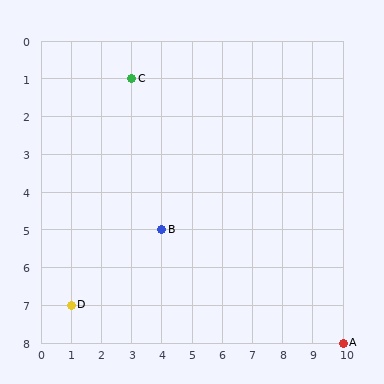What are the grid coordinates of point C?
Point C is at grid coordinates (3, 1).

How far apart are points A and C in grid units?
Points A and C are 7 columns and 7 rows apart (about 9.9 grid units diagonally).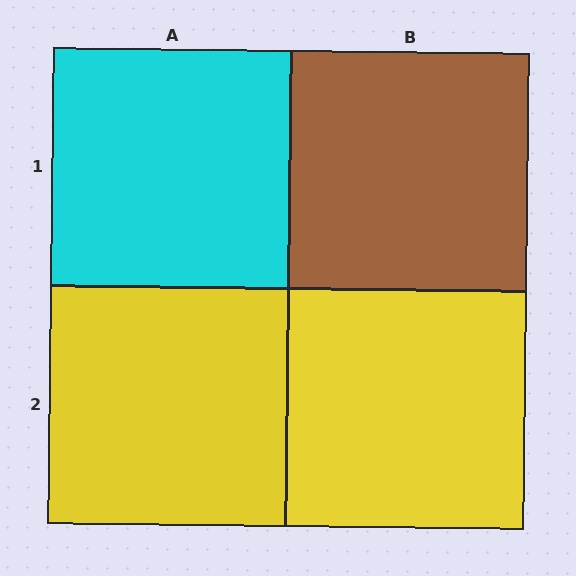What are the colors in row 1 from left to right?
Cyan, brown.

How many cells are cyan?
1 cell is cyan.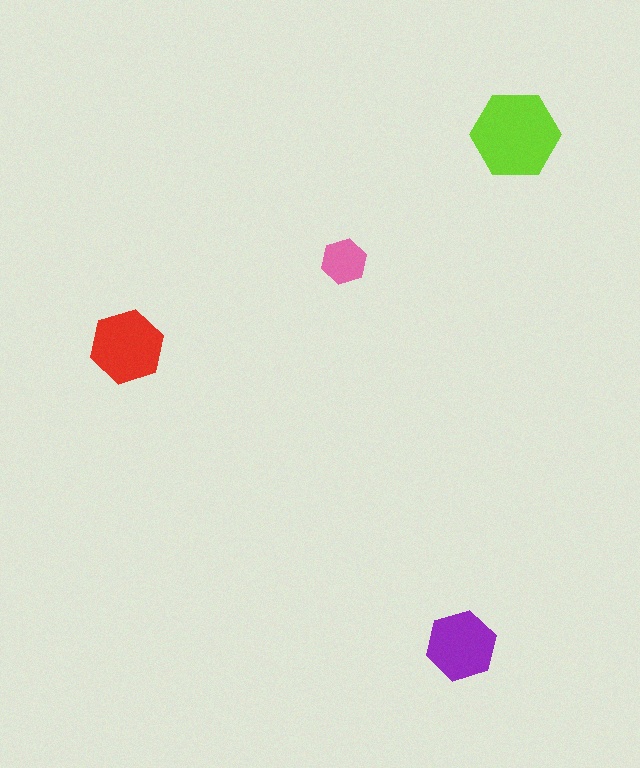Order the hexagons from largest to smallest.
the lime one, the red one, the purple one, the pink one.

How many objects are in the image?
There are 4 objects in the image.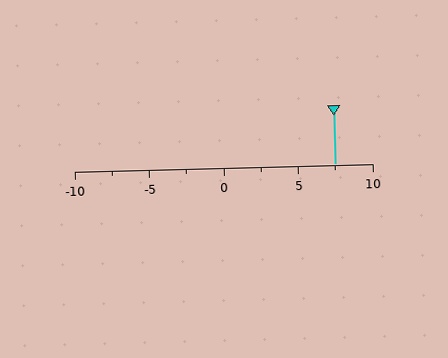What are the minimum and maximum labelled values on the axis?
The axis runs from -10 to 10.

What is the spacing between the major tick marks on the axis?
The major ticks are spaced 5 apart.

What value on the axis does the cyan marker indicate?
The marker indicates approximately 7.5.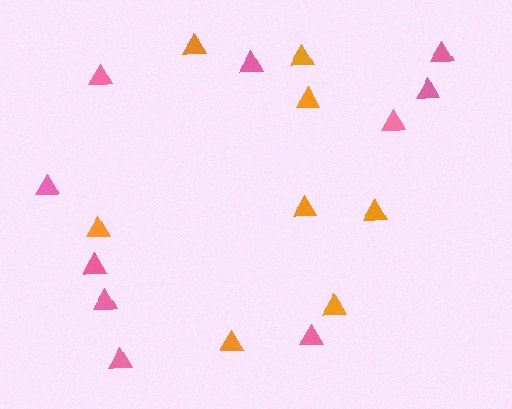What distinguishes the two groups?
There are 2 groups: one group of orange triangles (8) and one group of pink triangles (10).